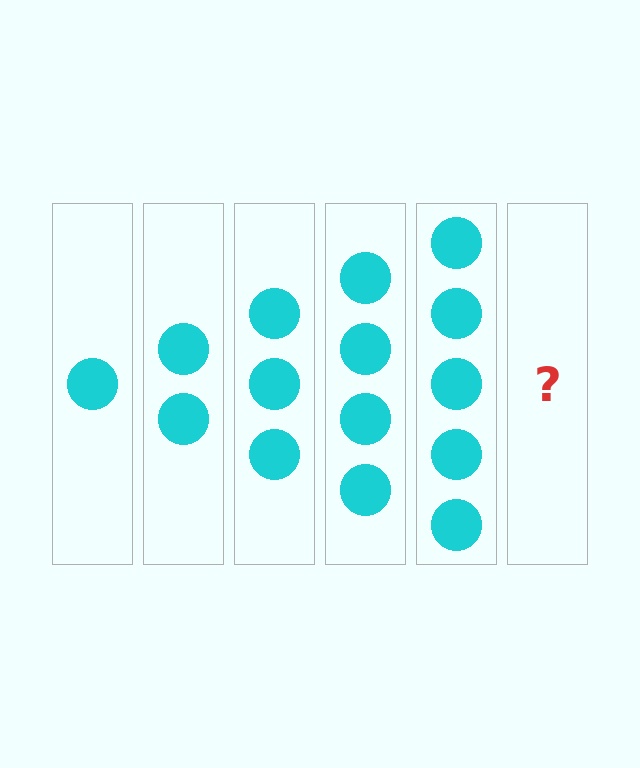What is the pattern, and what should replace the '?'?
The pattern is that each step adds one more circle. The '?' should be 6 circles.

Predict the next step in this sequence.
The next step is 6 circles.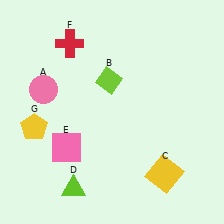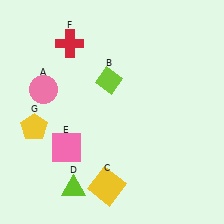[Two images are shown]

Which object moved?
The yellow square (C) moved left.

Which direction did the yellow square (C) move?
The yellow square (C) moved left.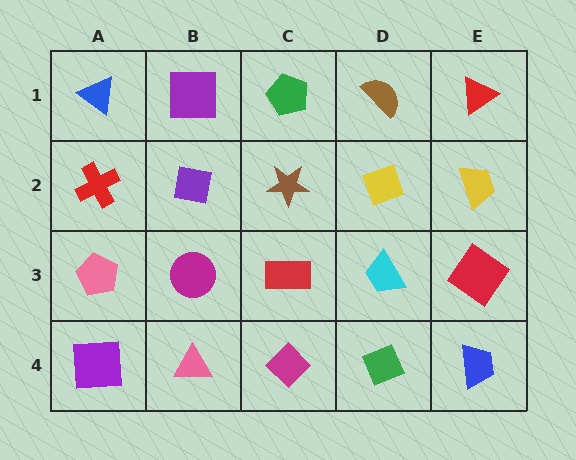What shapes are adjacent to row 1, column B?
A purple square (row 2, column B), a blue triangle (row 1, column A), a green pentagon (row 1, column C).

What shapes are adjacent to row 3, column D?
A yellow diamond (row 2, column D), a green diamond (row 4, column D), a red rectangle (row 3, column C), a red diamond (row 3, column E).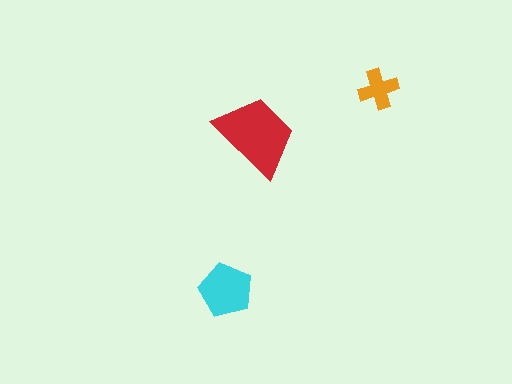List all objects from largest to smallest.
The red trapezoid, the cyan pentagon, the orange cross.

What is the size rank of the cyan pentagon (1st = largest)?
2nd.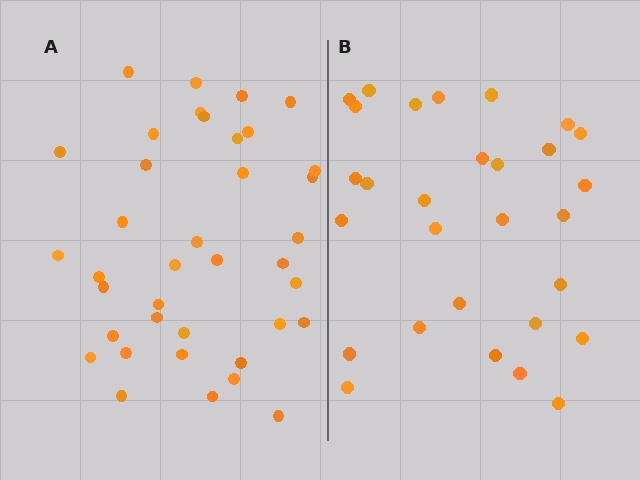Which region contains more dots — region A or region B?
Region A (the left region) has more dots.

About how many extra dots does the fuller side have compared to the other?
Region A has roughly 8 or so more dots than region B.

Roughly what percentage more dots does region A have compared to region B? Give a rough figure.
About 30% more.